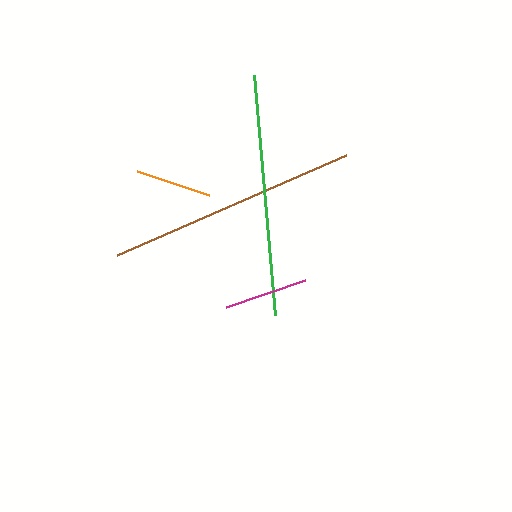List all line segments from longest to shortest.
From longest to shortest: brown, green, magenta, orange.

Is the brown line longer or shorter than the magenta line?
The brown line is longer than the magenta line.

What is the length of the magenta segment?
The magenta segment is approximately 83 pixels long.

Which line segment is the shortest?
The orange line is the shortest at approximately 76 pixels.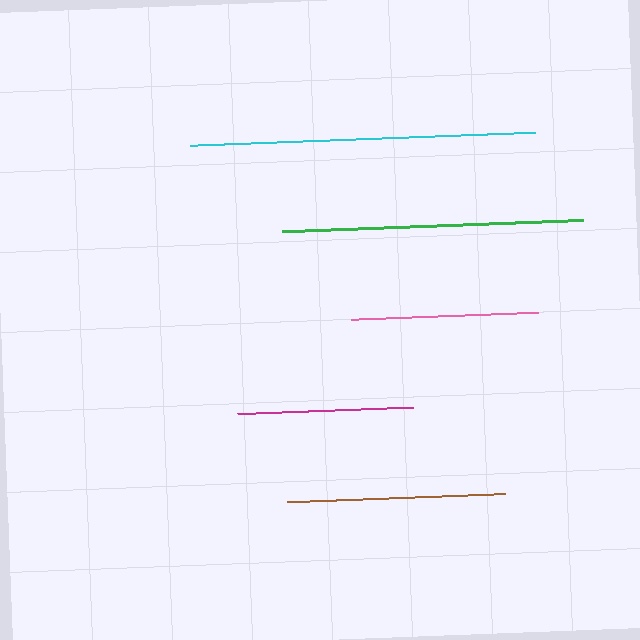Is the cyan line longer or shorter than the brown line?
The cyan line is longer than the brown line.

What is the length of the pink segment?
The pink segment is approximately 186 pixels long.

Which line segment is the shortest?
The magenta line is the shortest at approximately 176 pixels.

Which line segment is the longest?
The cyan line is the longest at approximately 344 pixels.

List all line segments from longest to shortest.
From longest to shortest: cyan, green, brown, pink, magenta.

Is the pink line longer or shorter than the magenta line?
The pink line is longer than the magenta line.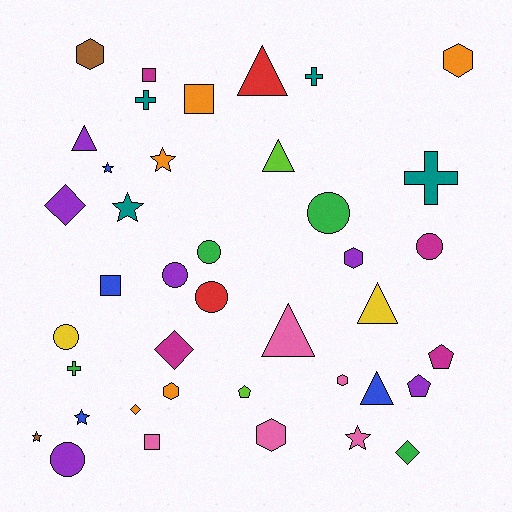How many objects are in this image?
There are 40 objects.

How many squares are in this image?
There are 4 squares.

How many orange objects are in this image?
There are 5 orange objects.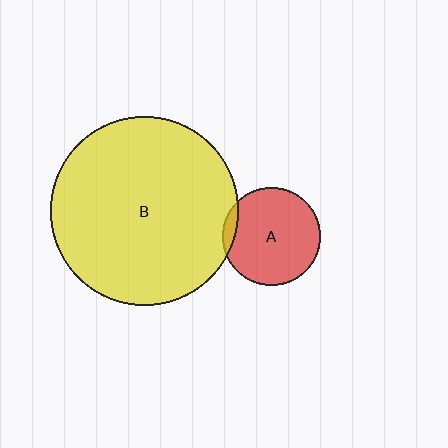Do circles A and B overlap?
Yes.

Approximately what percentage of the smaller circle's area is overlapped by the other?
Approximately 5%.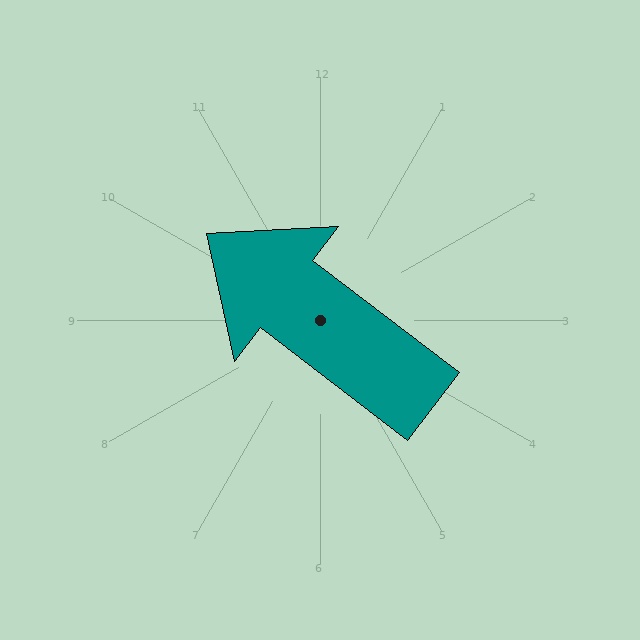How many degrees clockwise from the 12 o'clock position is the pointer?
Approximately 307 degrees.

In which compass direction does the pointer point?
Northwest.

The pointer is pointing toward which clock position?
Roughly 10 o'clock.